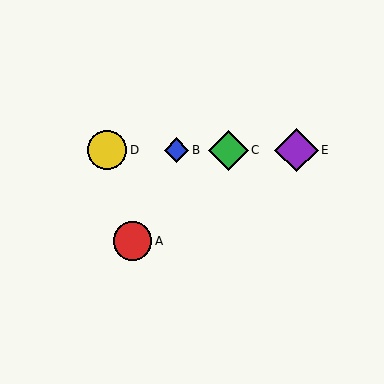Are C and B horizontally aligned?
Yes, both are at y≈150.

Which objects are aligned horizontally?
Objects B, C, D, E are aligned horizontally.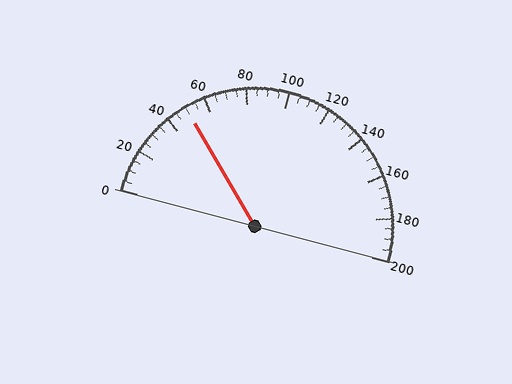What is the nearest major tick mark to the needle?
The nearest major tick mark is 40.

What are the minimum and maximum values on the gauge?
The gauge ranges from 0 to 200.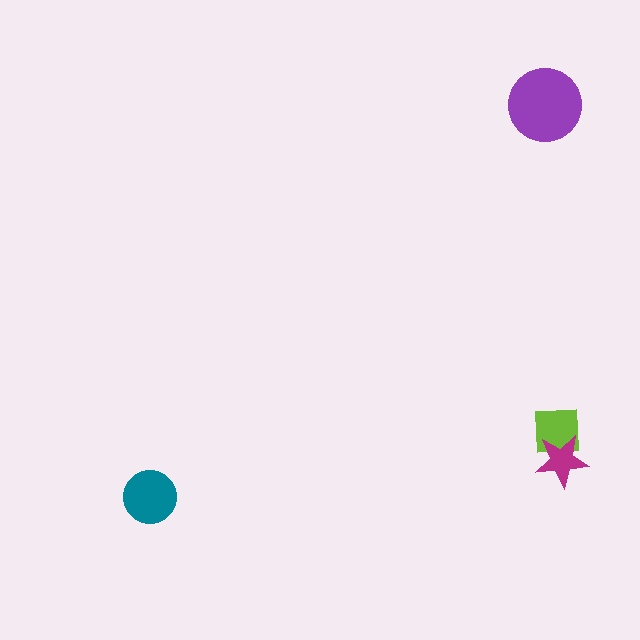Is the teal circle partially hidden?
No, no other shape covers it.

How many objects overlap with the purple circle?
0 objects overlap with the purple circle.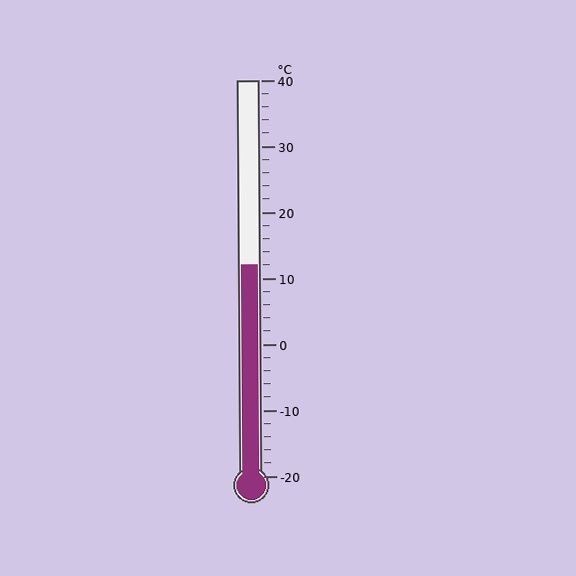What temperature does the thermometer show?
The thermometer shows approximately 12°C.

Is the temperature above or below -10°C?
The temperature is above -10°C.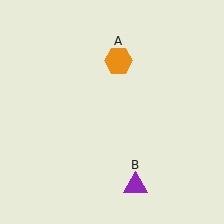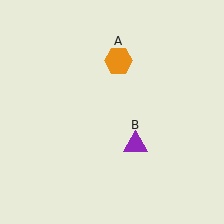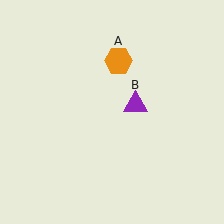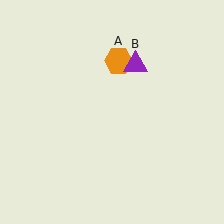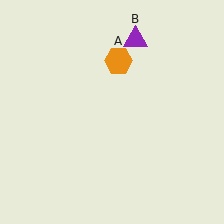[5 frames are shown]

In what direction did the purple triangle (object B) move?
The purple triangle (object B) moved up.